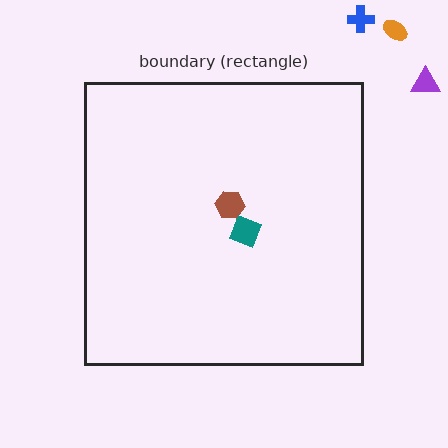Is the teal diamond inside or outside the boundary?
Inside.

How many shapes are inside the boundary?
2 inside, 3 outside.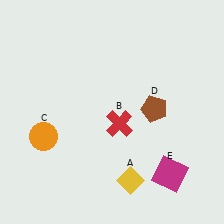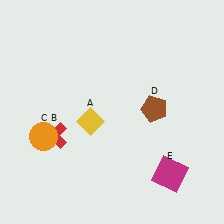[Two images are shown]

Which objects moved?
The objects that moved are: the yellow diamond (A), the red cross (B).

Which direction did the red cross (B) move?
The red cross (B) moved left.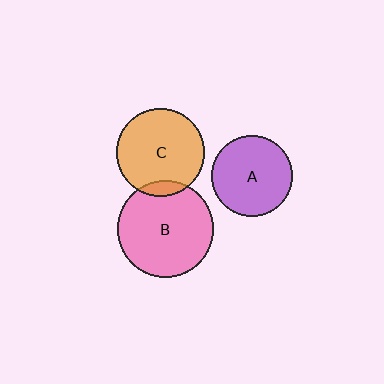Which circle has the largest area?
Circle B (pink).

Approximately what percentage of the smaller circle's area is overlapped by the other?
Approximately 10%.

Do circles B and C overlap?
Yes.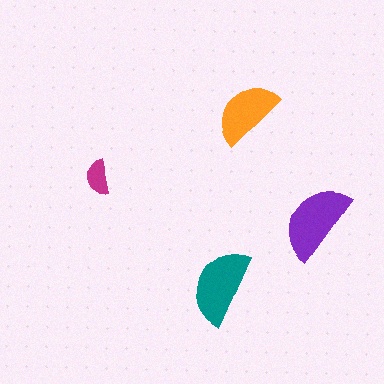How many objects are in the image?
There are 4 objects in the image.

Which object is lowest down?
The teal semicircle is bottommost.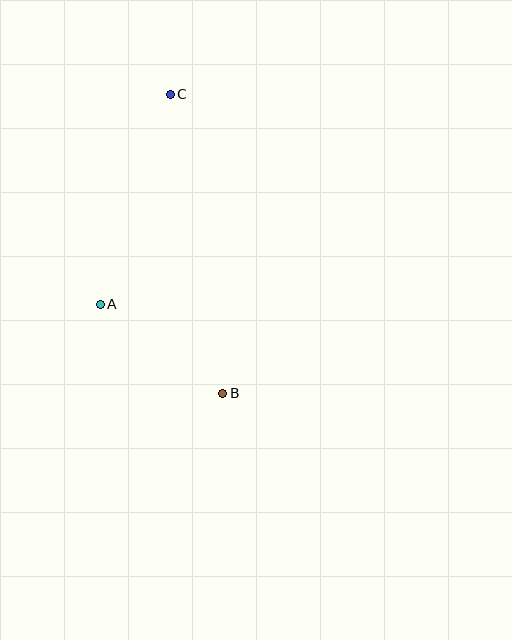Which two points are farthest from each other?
Points B and C are farthest from each other.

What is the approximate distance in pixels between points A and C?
The distance between A and C is approximately 221 pixels.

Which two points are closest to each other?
Points A and B are closest to each other.